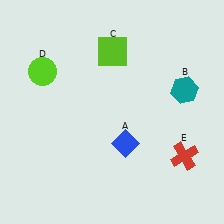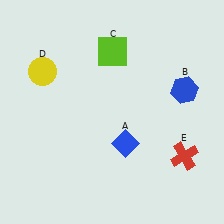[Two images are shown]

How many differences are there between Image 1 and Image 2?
There are 2 differences between the two images.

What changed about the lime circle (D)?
In Image 1, D is lime. In Image 2, it changed to yellow.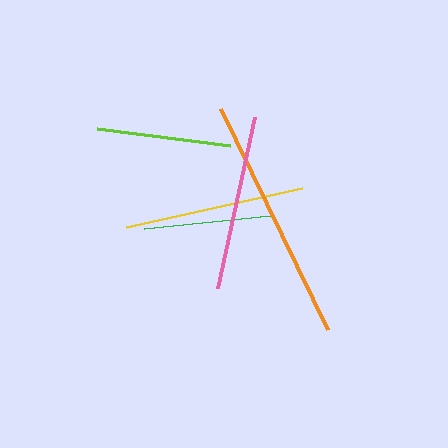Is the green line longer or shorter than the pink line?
The pink line is longer than the green line.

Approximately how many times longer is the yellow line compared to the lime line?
The yellow line is approximately 1.3 times the length of the lime line.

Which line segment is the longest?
The orange line is the longest at approximately 246 pixels.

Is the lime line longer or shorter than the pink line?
The pink line is longer than the lime line.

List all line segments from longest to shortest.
From longest to shortest: orange, yellow, pink, lime, green.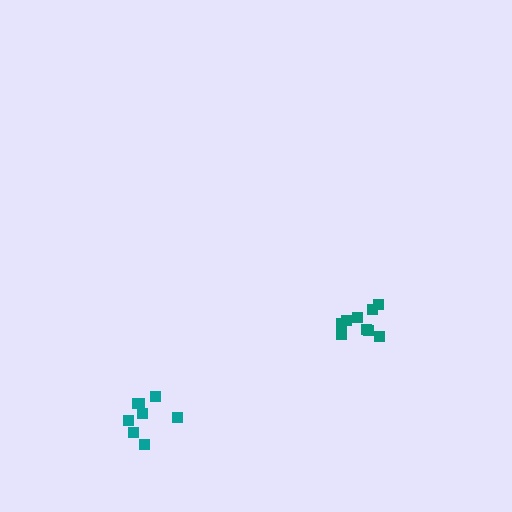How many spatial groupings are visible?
There are 2 spatial groupings.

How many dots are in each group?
Group 1: 9 dots, Group 2: 8 dots (17 total).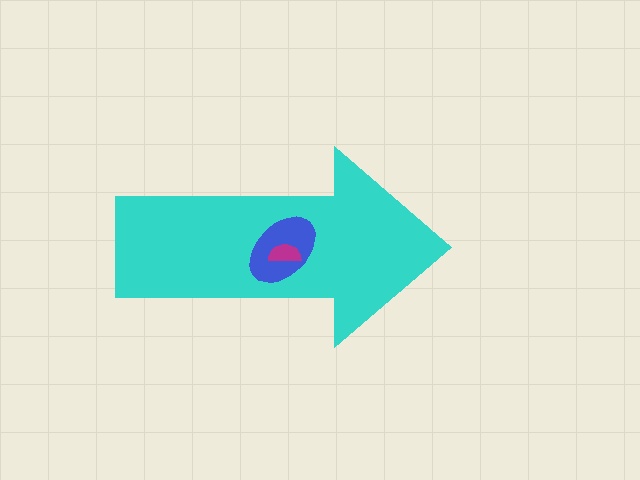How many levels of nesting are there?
3.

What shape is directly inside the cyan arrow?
The blue ellipse.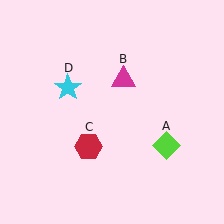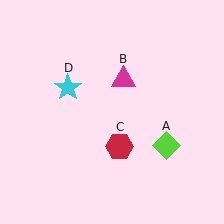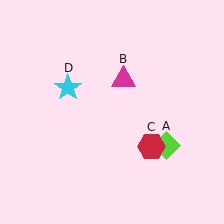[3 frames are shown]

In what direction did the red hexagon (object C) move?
The red hexagon (object C) moved right.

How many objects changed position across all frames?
1 object changed position: red hexagon (object C).